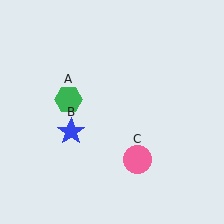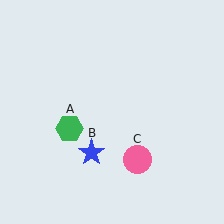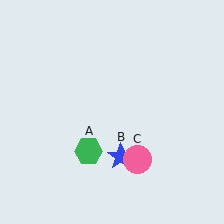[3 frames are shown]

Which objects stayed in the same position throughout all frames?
Pink circle (object C) remained stationary.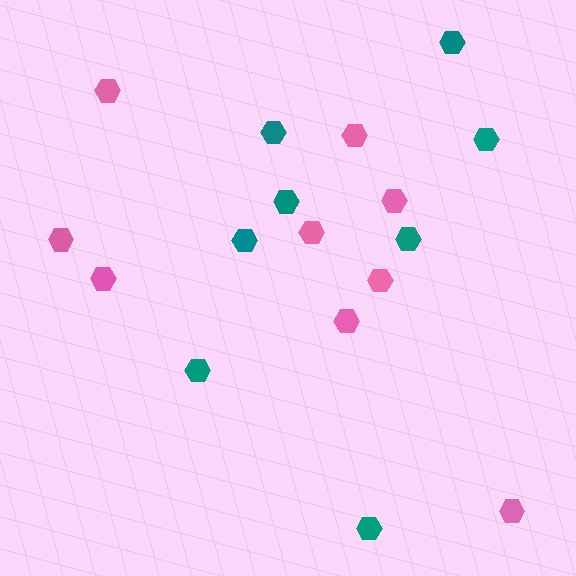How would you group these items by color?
There are 2 groups: one group of pink hexagons (9) and one group of teal hexagons (8).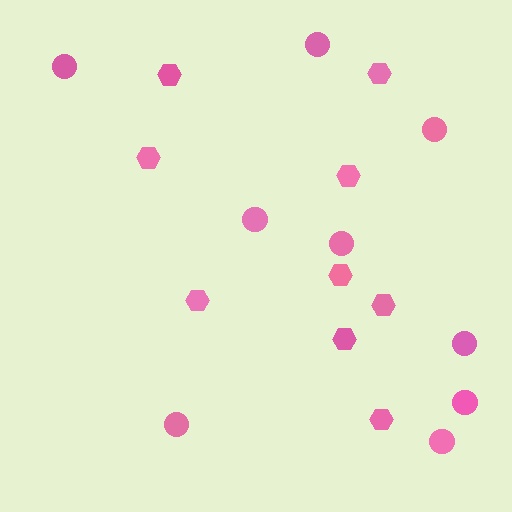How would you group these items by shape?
There are 2 groups: one group of circles (9) and one group of hexagons (9).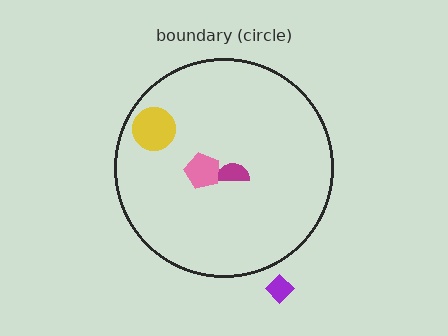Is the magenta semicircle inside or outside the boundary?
Inside.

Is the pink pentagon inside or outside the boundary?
Inside.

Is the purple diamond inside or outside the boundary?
Outside.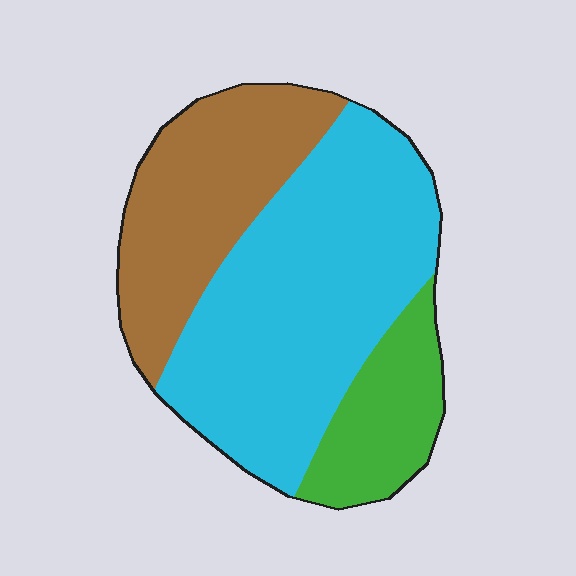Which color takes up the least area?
Green, at roughly 15%.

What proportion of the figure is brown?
Brown takes up about one third (1/3) of the figure.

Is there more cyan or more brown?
Cyan.